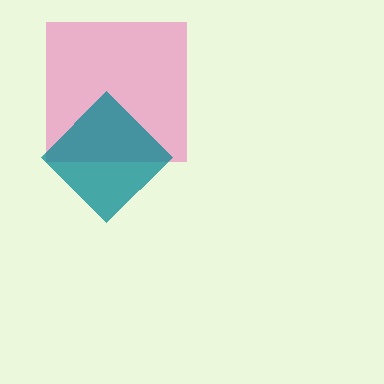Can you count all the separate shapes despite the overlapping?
Yes, there are 2 separate shapes.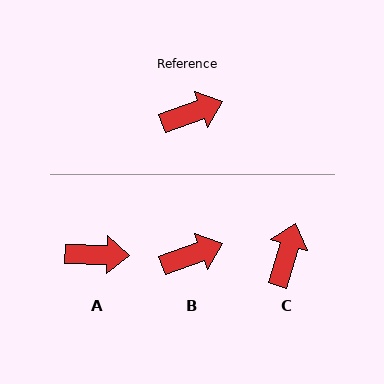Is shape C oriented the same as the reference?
No, it is off by about 52 degrees.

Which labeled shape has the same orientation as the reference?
B.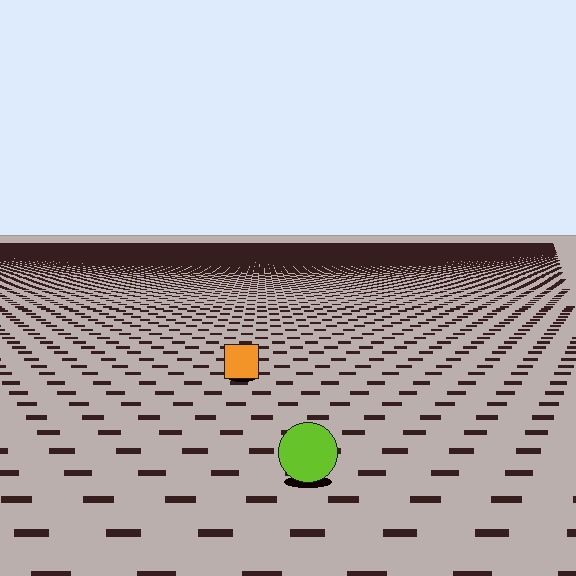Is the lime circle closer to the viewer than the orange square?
Yes. The lime circle is closer — you can tell from the texture gradient: the ground texture is coarser near it.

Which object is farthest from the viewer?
The orange square is farthest from the viewer. It appears smaller and the ground texture around it is denser.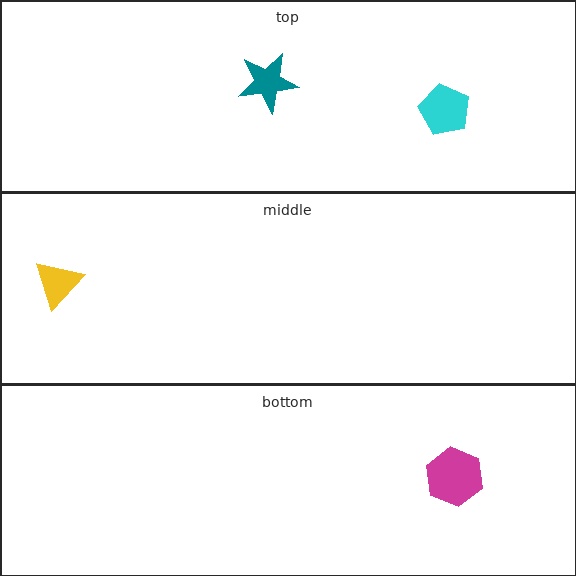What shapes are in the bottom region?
The magenta hexagon.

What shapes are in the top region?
The cyan pentagon, the teal star.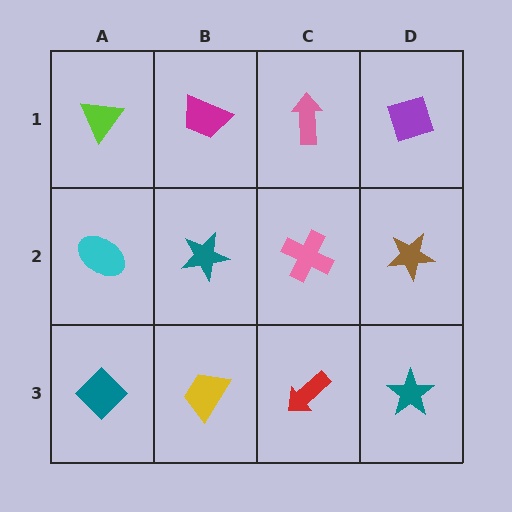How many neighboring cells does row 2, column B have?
4.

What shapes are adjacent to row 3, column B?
A teal star (row 2, column B), a teal diamond (row 3, column A), a red arrow (row 3, column C).